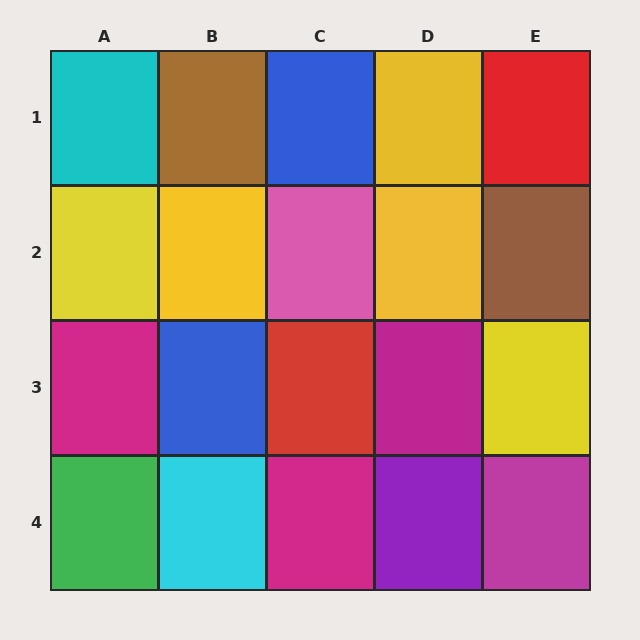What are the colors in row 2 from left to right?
Yellow, yellow, pink, yellow, brown.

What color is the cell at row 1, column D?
Yellow.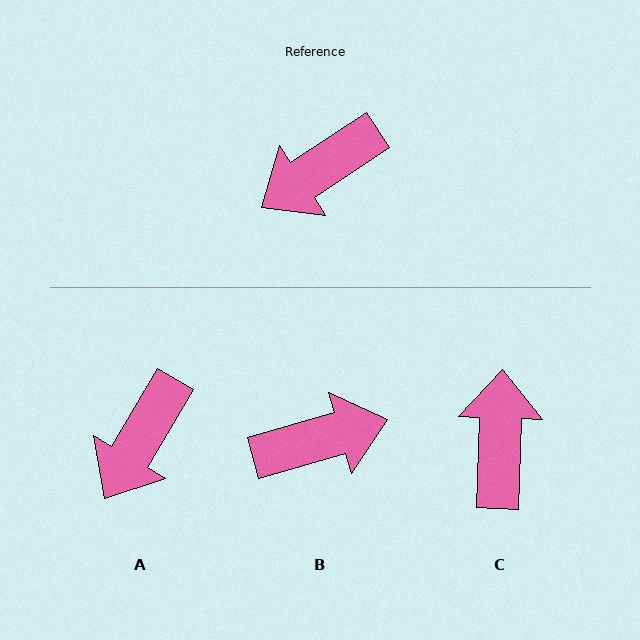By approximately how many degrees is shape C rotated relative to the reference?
Approximately 126 degrees clockwise.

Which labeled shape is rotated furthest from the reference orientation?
B, about 162 degrees away.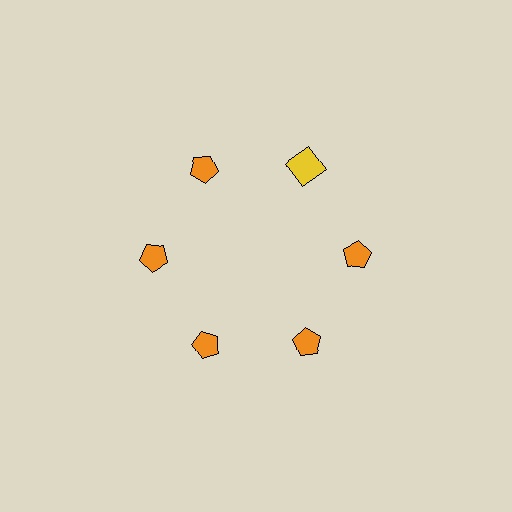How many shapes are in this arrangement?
There are 6 shapes arranged in a ring pattern.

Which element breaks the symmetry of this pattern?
The yellow square at roughly the 1 o'clock position breaks the symmetry. All other shapes are orange pentagons.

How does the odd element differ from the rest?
It differs in both color (yellow instead of orange) and shape (square instead of pentagon).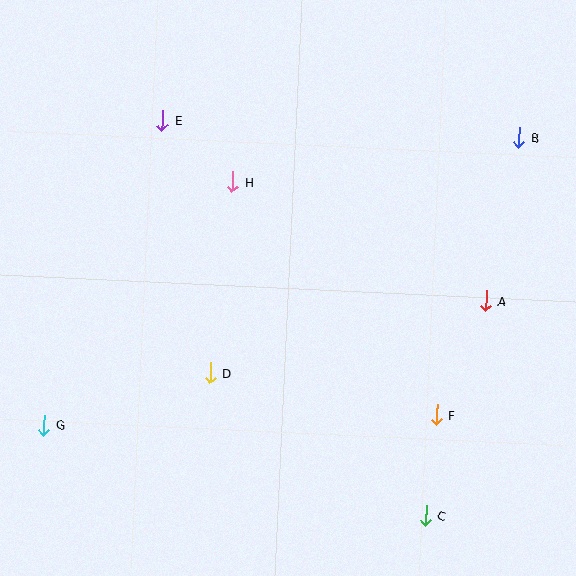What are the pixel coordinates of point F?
Point F is at (437, 415).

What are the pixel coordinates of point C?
Point C is at (426, 516).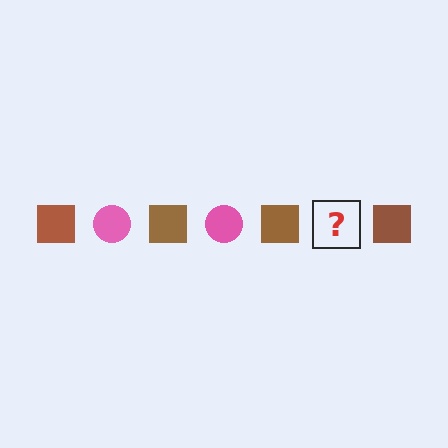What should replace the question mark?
The question mark should be replaced with a pink circle.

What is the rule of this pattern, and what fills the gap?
The rule is that the pattern alternates between brown square and pink circle. The gap should be filled with a pink circle.